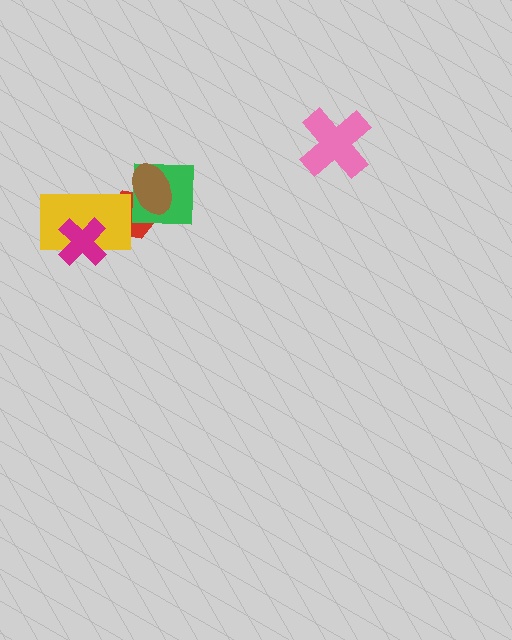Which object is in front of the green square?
The brown ellipse is in front of the green square.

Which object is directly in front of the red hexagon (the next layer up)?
The green square is directly in front of the red hexagon.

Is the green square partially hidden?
Yes, it is partially covered by another shape.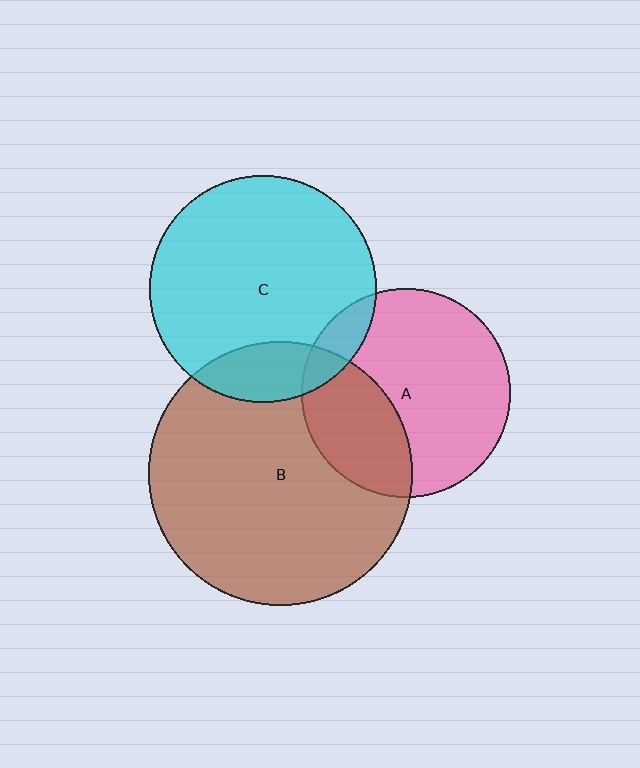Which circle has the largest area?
Circle B (brown).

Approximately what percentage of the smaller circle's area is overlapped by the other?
Approximately 30%.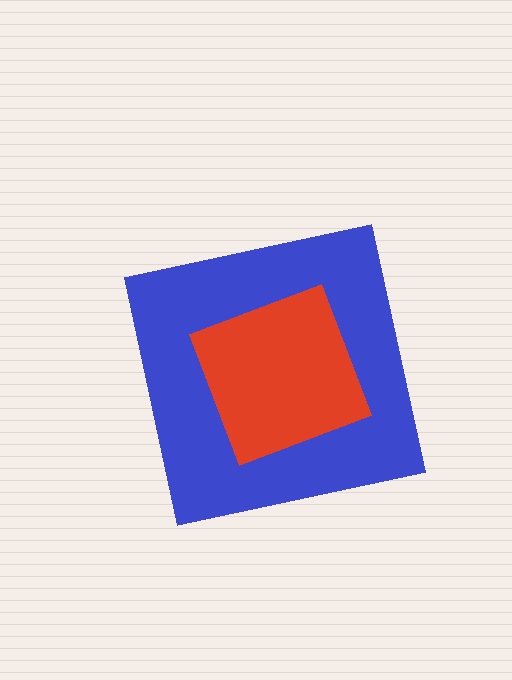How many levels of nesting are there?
2.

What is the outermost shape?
The blue square.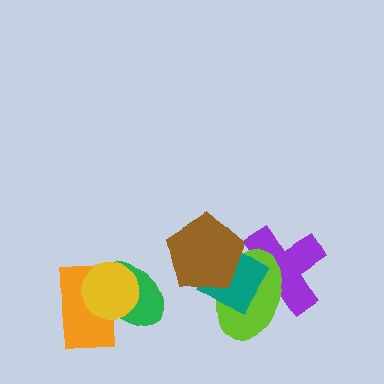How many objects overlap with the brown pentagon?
3 objects overlap with the brown pentagon.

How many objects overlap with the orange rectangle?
2 objects overlap with the orange rectangle.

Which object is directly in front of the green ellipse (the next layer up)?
The orange rectangle is directly in front of the green ellipse.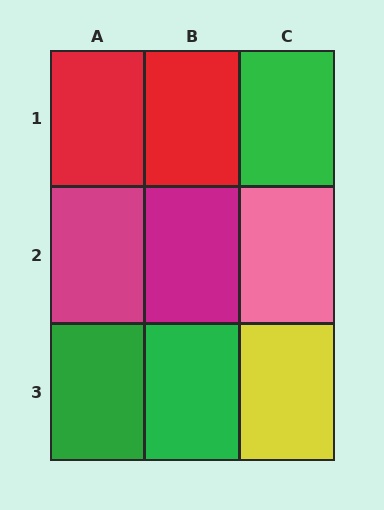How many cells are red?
2 cells are red.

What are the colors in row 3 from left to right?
Green, green, yellow.